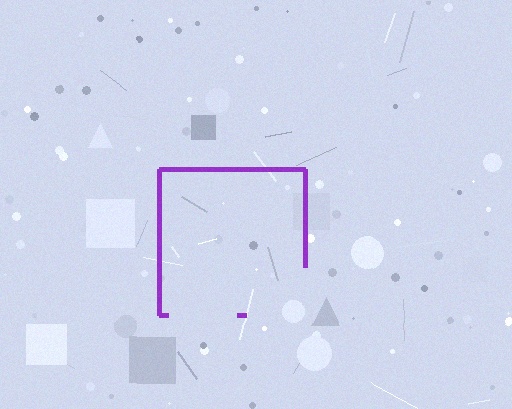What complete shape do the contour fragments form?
The contour fragments form a square.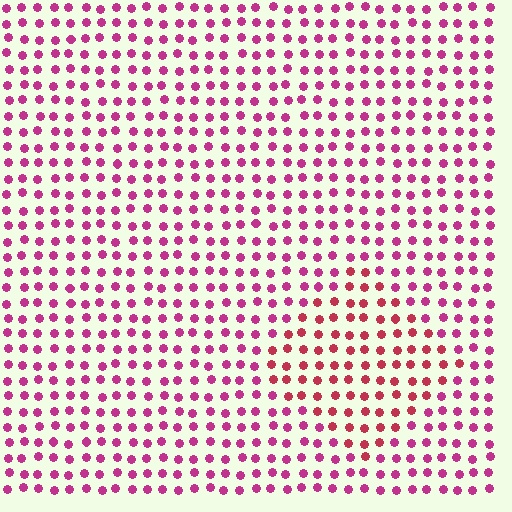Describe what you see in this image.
The image is filled with small magenta elements in a uniform arrangement. A diamond-shaped region is visible where the elements are tinted to a slightly different hue, forming a subtle color boundary.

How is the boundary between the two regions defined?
The boundary is defined purely by a slight shift in hue (about 26 degrees). Spacing, size, and orientation are identical on both sides.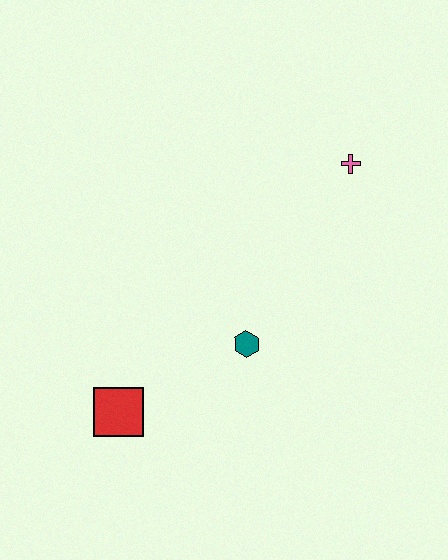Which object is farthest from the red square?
The pink cross is farthest from the red square.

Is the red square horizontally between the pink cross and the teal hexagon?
No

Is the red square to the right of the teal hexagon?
No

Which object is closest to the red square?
The teal hexagon is closest to the red square.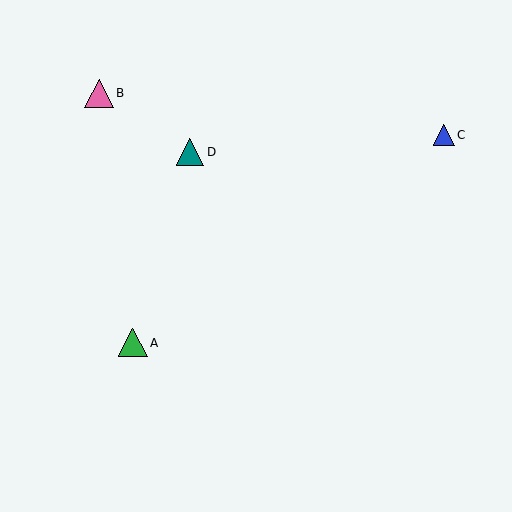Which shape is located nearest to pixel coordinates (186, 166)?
The teal triangle (labeled D) at (190, 152) is nearest to that location.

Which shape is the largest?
The pink triangle (labeled B) is the largest.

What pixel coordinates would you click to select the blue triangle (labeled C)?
Click at (444, 135) to select the blue triangle C.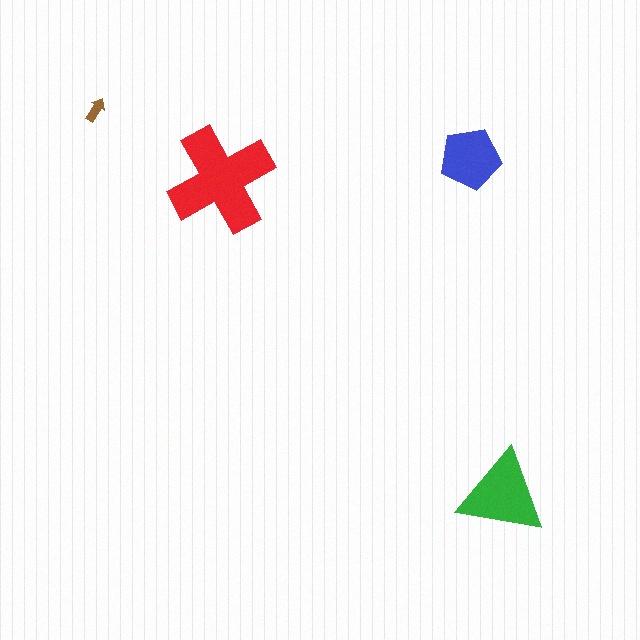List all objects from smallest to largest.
The brown arrow, the blue pentagon, the green triangle, the red cross.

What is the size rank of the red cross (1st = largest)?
1st.